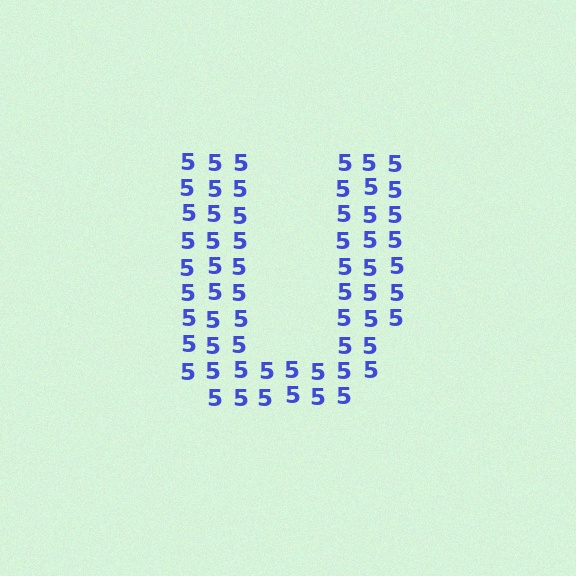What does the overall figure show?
The overall figure shows the letter U.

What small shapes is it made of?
It is made of small digit 5's.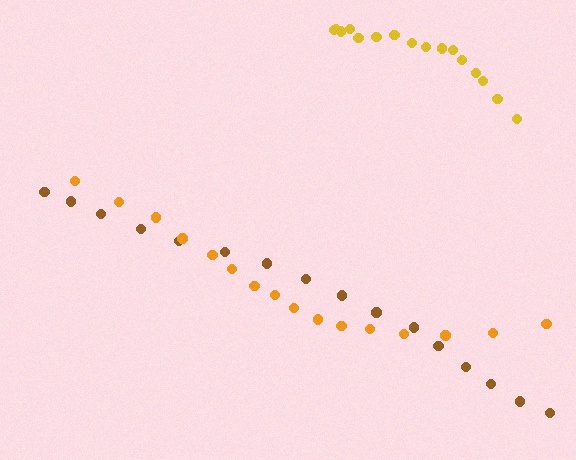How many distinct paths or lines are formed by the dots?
There are 3 distinct paths.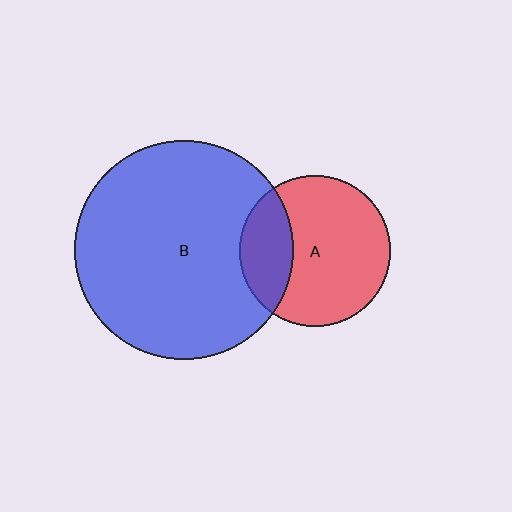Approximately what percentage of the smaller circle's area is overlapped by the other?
Approximately 25%.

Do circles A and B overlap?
Yes.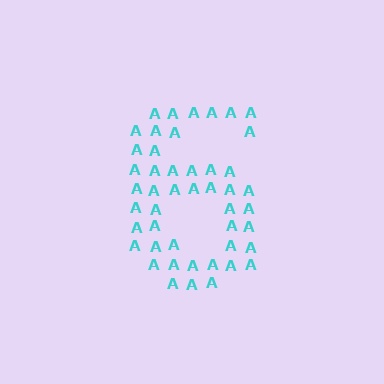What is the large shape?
The large shape is the digit 6.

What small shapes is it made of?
It is made of small letter A's.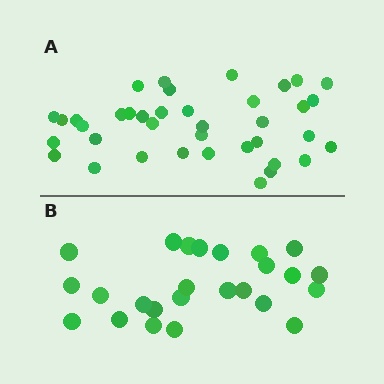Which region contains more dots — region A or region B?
Region A (the top region) has more dots.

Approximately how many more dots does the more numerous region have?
Region A has approximately 15 more dots than region B.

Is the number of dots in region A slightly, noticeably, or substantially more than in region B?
Region A has substantially more. The ratio is roughly 1.5 to 1.